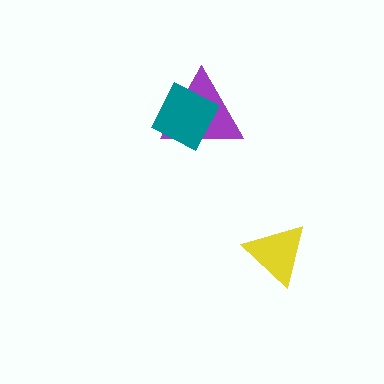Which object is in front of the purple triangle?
The teal square is in front of the purple triangle.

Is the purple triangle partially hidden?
Yes, it is partially covered by another shape.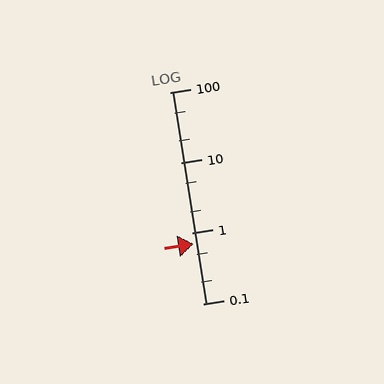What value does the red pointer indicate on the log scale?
The pointer indicates approximately 0.7.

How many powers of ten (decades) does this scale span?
The scale spans 3 decades, from 0.1 to 100.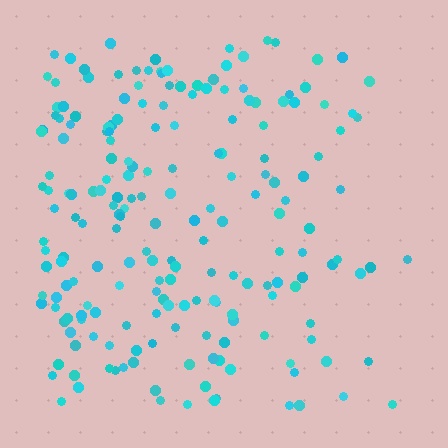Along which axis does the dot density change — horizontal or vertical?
Horizontal.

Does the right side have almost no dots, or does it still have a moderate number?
Still a moderate number, just noticeably fewer than the left.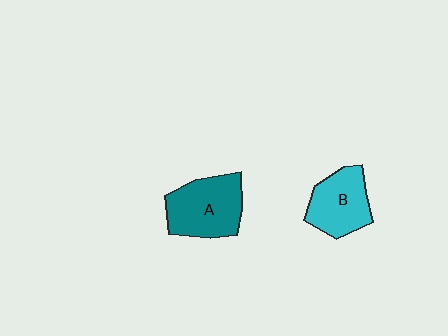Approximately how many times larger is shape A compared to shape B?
Approximately 1.2 times.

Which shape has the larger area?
Shape A (teal).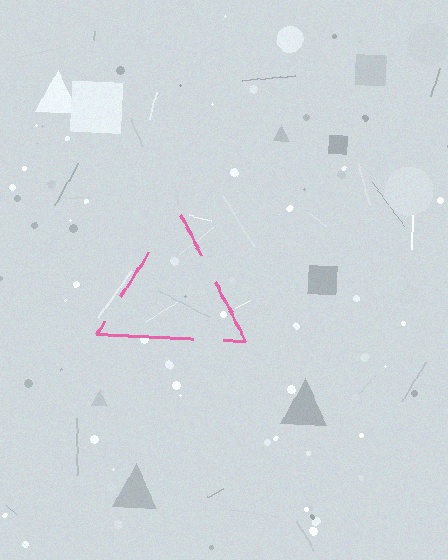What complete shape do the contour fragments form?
The contour fragments form a triangle.